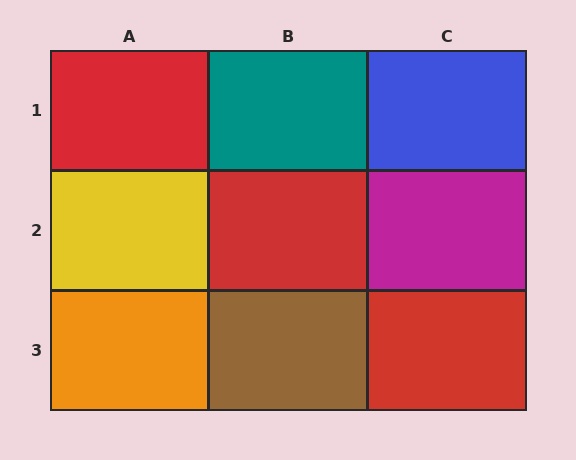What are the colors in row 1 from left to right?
Red, teal, blue.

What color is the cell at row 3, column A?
Orange.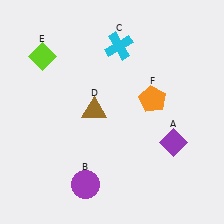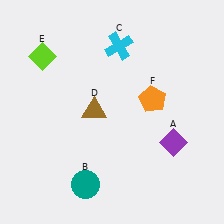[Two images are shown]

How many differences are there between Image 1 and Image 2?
There is 1 difference between the two images.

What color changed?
The circle (B) changed from purple in Image 1 to teal in Image 2.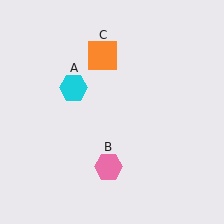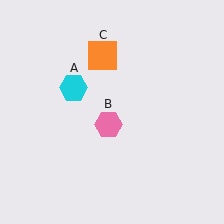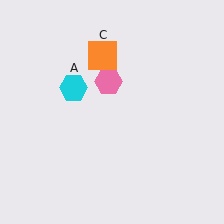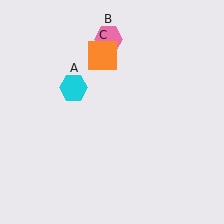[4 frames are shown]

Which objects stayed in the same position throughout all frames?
Cyan hexagon (object A) and orange square (object C) remained stationary.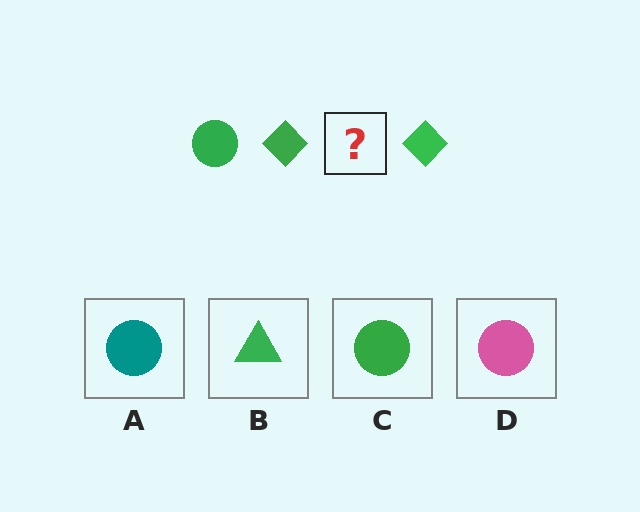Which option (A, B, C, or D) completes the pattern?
C.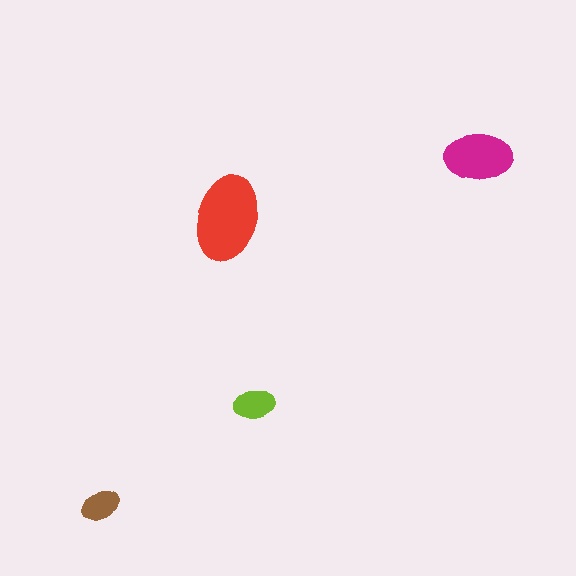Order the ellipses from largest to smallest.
the red one, the magenta one, the lime one, the brown one.